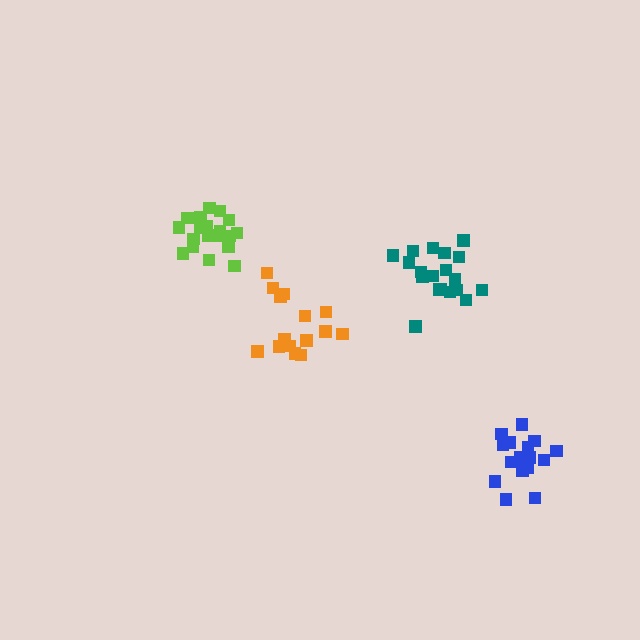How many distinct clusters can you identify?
There are 4 distinct clusters.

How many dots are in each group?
Group 1: 19 dots, Group 2: 19 dots, Group 3: 19 dots, Group 4: 16 dots (73 total).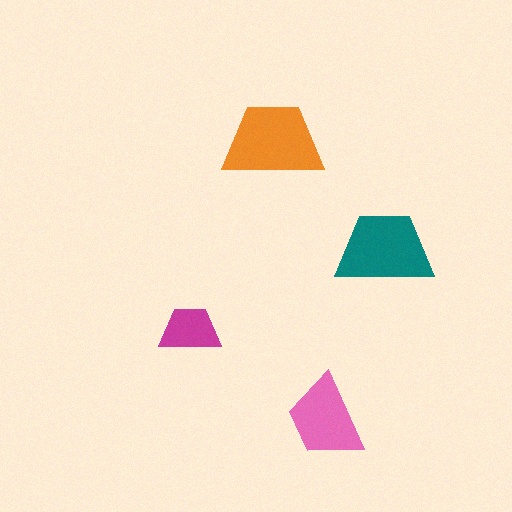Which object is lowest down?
The pink trapezoid is bottommost.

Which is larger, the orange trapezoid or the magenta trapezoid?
The orange one.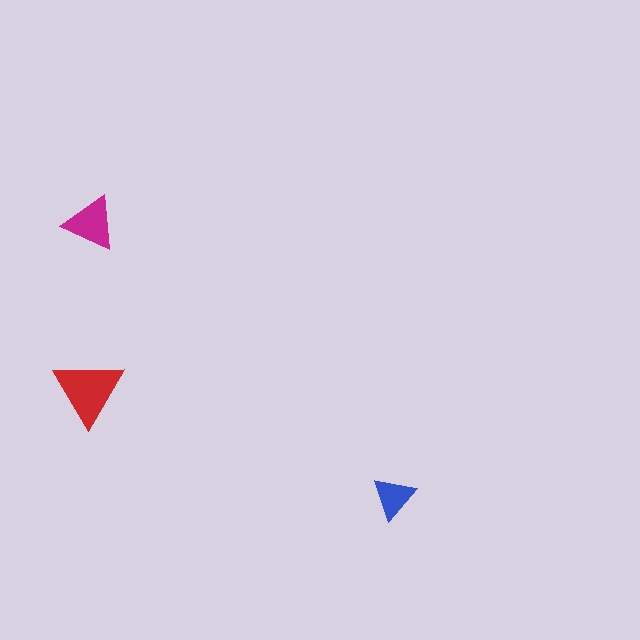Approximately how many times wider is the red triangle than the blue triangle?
About 1.5 times wider.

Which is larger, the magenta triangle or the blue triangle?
The magenta one.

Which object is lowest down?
The blue triangle is bottommost.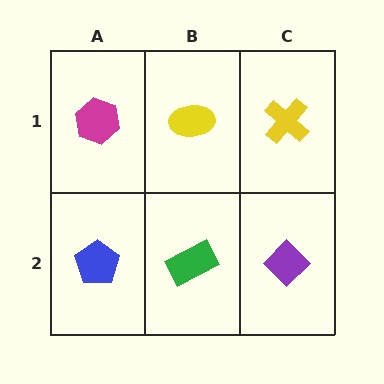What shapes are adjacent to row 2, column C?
A yellow cross (row 1, column C), a green rectangle (row 2, column B).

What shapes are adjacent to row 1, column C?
A purple diamond (row 2, column C), a yellow ellipse (row 1, column B).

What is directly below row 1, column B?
A green rectangle.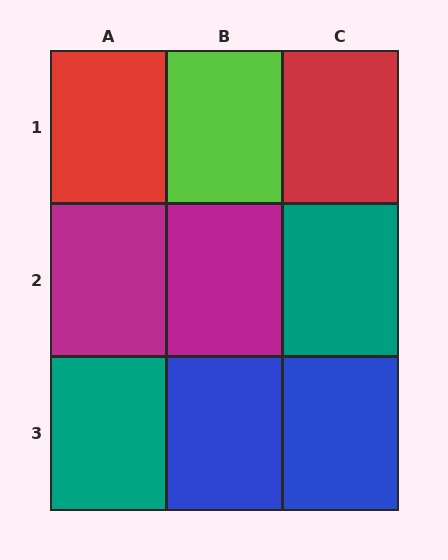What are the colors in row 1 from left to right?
Red, lime, red.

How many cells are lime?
1 cell is lime.